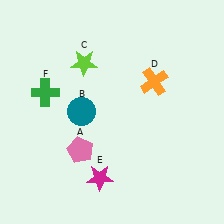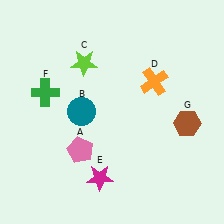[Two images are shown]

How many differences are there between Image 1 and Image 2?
There is 1 difference between the two images.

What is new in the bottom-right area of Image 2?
A brown hexagon (G) was added in the bottom-right area of Image 2.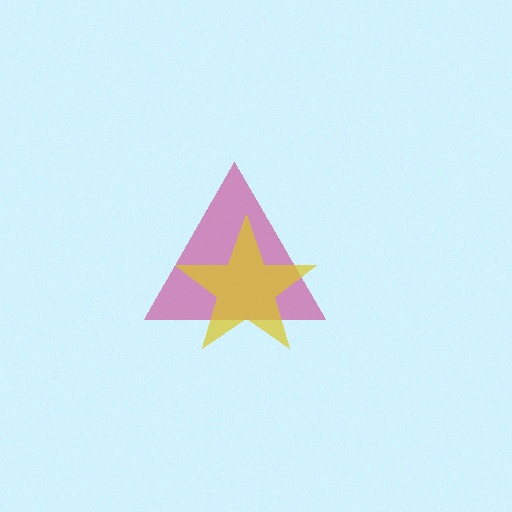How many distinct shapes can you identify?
There are 2 distinct shapes: a magenta triangle, a yellow star.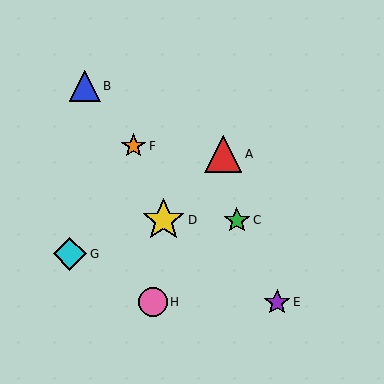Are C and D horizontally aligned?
Yes, both are at y≈220.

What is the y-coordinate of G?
Object G is at y≈254.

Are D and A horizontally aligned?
No, D is at y≈220 and A is at y≈154.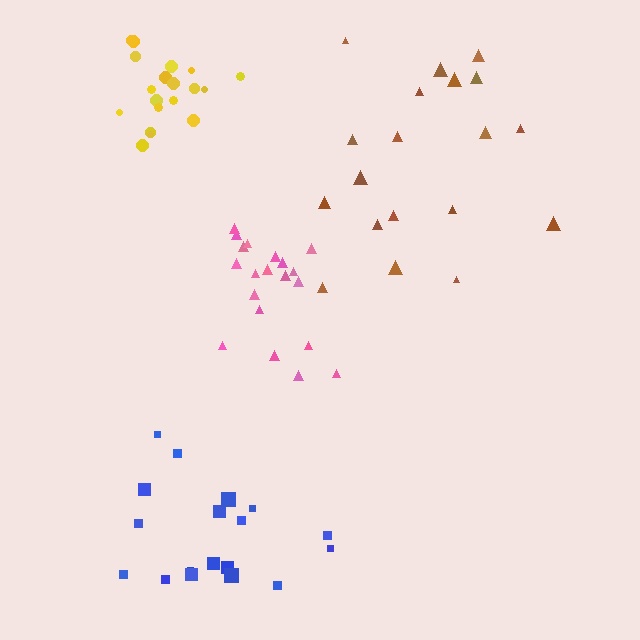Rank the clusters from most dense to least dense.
yellow, pink, blue, brown.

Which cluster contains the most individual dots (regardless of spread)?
Pink (20).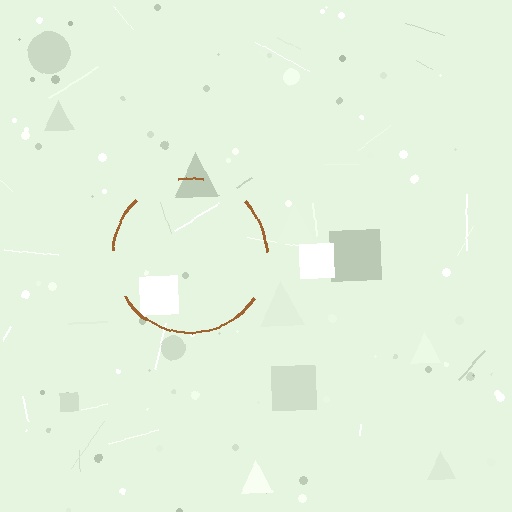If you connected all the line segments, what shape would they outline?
They would outline a circle.